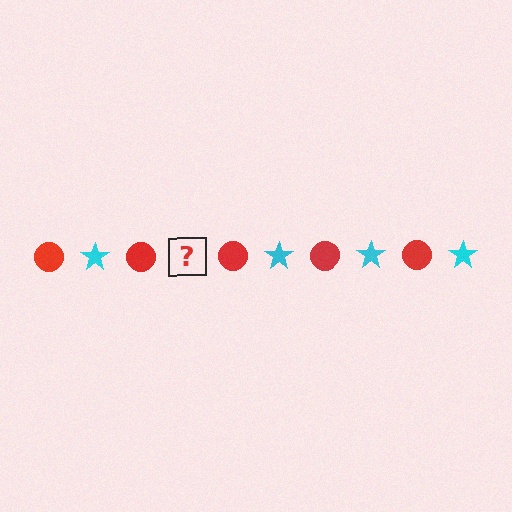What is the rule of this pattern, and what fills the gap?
The rule is that the pattern alternates between red circle and cyan star. The gap should be filled with a cyan star.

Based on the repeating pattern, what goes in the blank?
The blank should be a cyan star.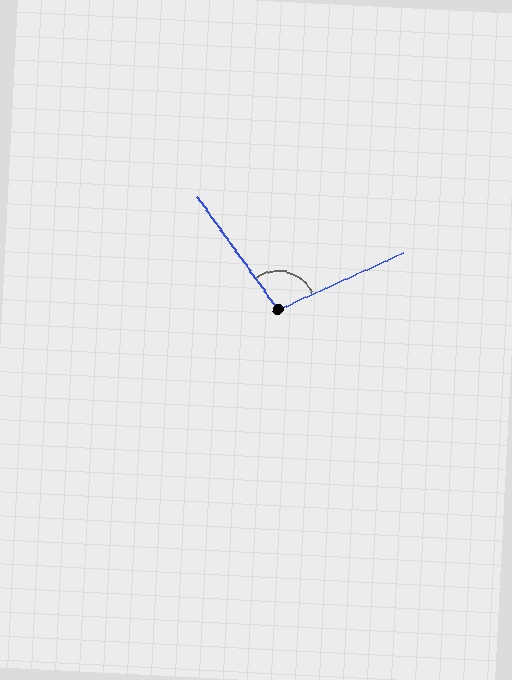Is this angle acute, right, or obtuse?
It is obtuse.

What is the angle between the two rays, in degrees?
Approximately 101 degrees.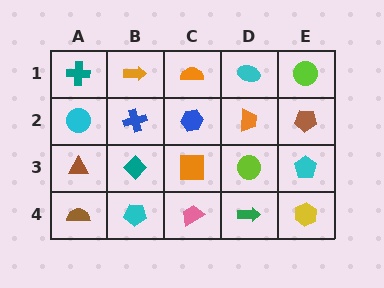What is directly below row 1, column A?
A cyan circle.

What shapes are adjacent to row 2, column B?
An orange arrow (row 1, column B), a teal diamond (row 3, column B), a cyan circle (row 2, column A), a blue hexagon (row 2, column C).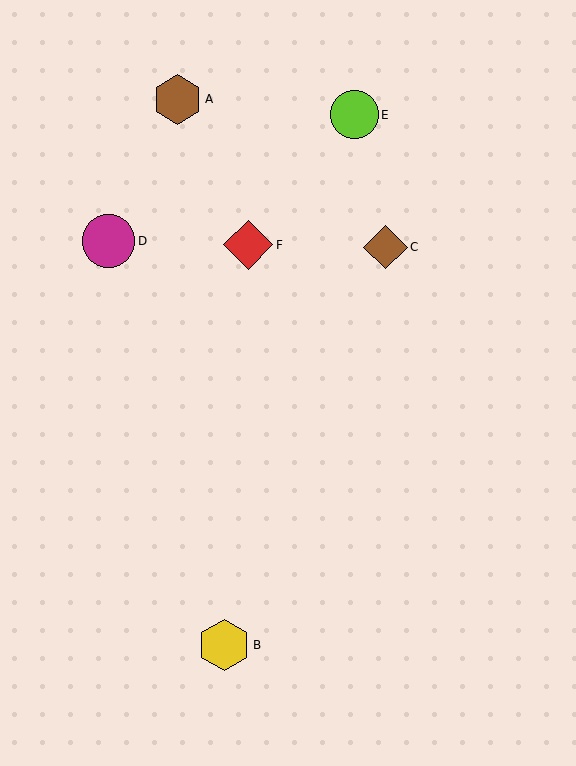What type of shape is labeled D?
Shape D is a magenta circle.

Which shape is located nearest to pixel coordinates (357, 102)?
The lime circle (labeled E) at (354, 115) is nearest to that location.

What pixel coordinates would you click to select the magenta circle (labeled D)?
Click at (109, 241) to select the magenta circle D.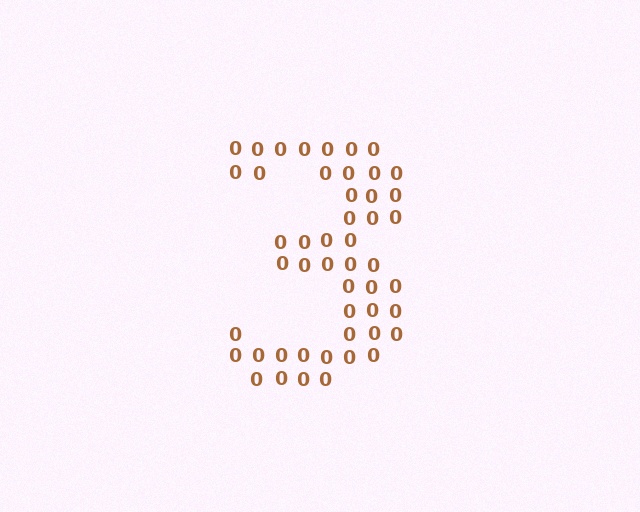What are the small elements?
The small elements are digit 0's.